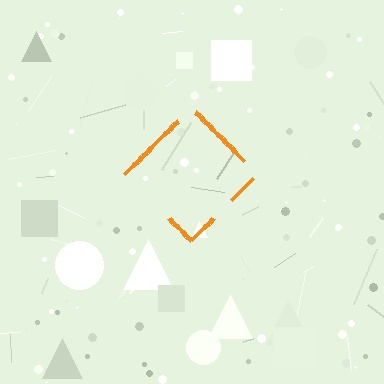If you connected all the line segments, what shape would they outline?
They would outline a diamond.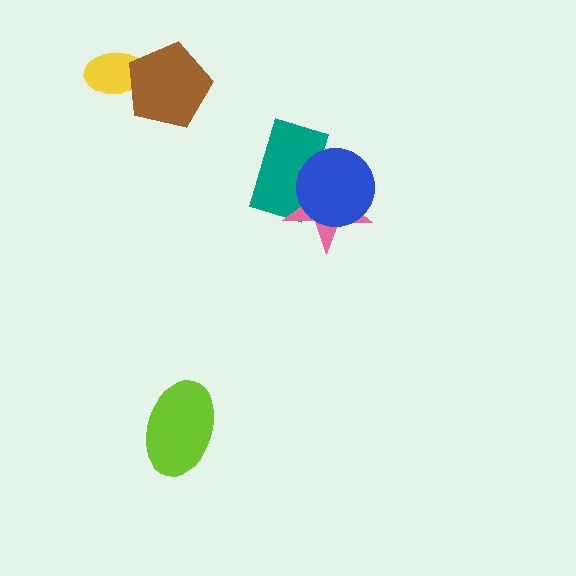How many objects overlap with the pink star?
2 objects overlap with the pink star.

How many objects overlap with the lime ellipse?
0 objects overlap with the lime ellipse.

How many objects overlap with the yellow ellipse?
1 object overlaps with the yellow ellipse.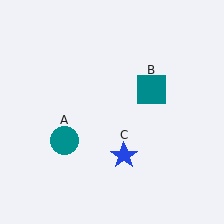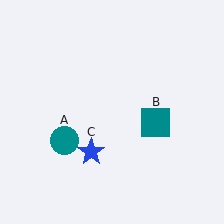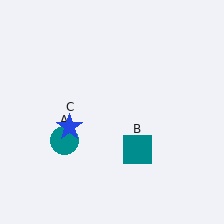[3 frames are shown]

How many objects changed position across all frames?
2 objects changed position: teal square (object B), blue star (object C).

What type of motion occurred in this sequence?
The teal square (object B), blue star (object C) rotated clockwise around the center of the scene.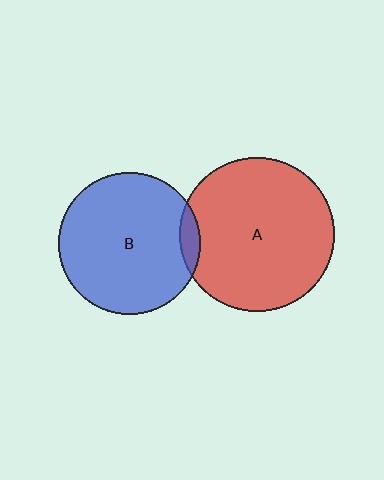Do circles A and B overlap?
Yes.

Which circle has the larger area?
Circle A (red).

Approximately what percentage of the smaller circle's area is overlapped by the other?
Approximately 5%.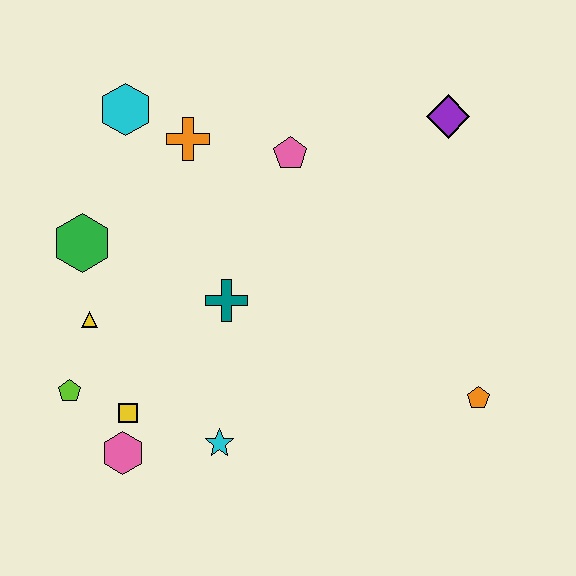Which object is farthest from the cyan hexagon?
The orange pentagon is farthest from the cyan hexagon.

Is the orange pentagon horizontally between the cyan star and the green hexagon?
No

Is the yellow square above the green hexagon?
No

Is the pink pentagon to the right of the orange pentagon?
No